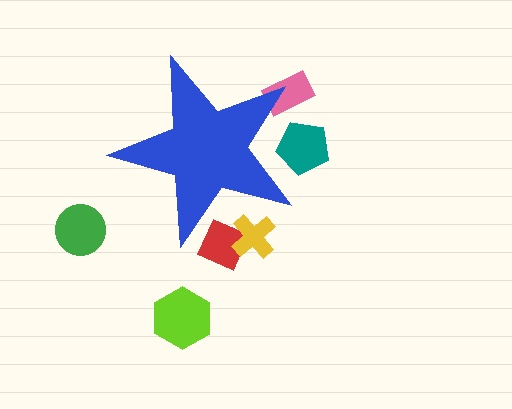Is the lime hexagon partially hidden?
No, the lime hexagon is fully visible.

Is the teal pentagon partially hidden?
Yes, the teal pentagon is partially hidden behind the blue star.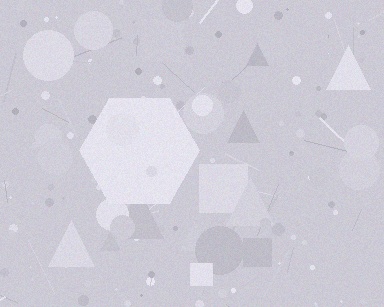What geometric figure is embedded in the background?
A hexagon is embedded in the background.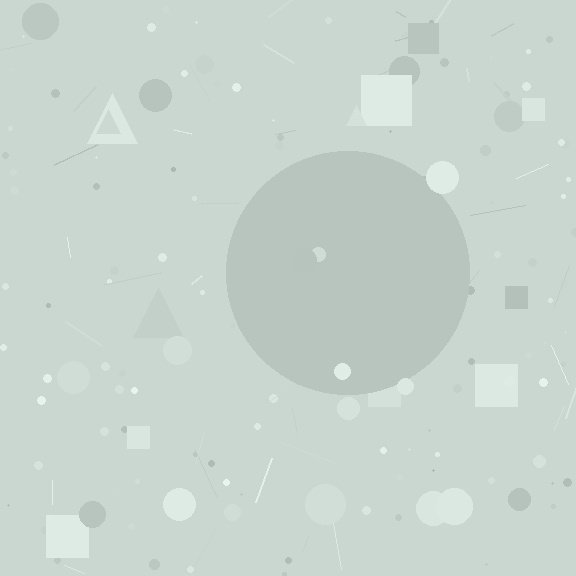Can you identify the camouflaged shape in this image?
The camouflaged shape is a circle.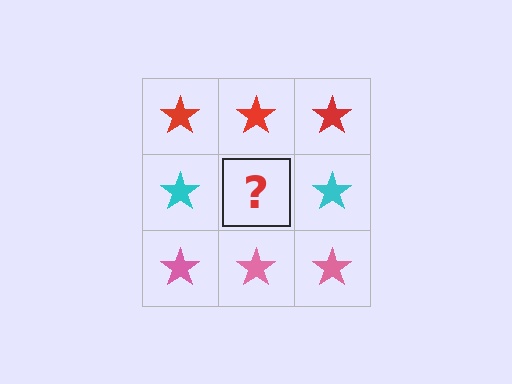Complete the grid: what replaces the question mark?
The question mark should be replaced with a cyan star.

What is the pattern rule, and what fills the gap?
The rule is that each row has a consistent color. The gap should be filled with a cyan star.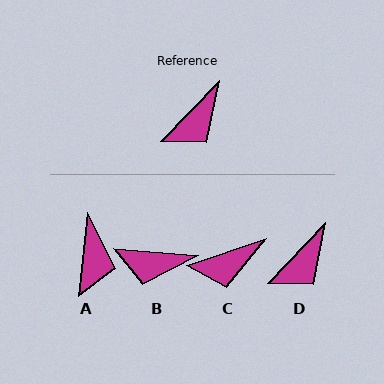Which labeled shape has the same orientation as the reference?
D.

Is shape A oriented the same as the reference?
No, it is off by about 38 degrees.